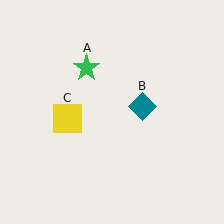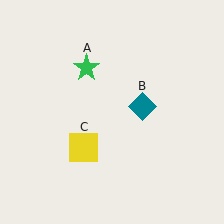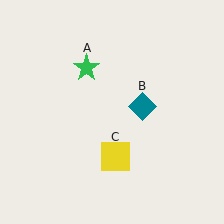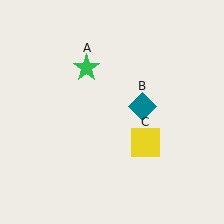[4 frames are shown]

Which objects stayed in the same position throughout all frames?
Green star (object A) and teal diamond (object B) remained stationary.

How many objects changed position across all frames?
1 object changed position: yellow square (object C).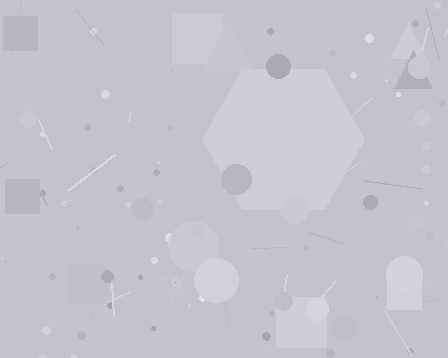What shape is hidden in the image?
A hexagon is hidden in the image.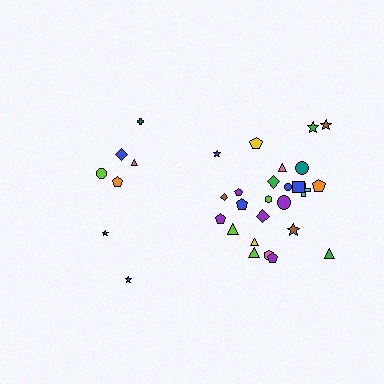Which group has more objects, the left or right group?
The right group.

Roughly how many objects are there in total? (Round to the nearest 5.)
Roughly 30 objects in total.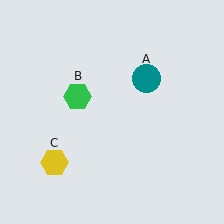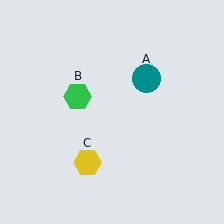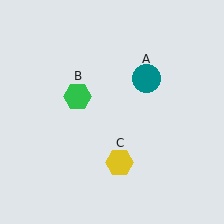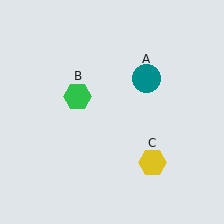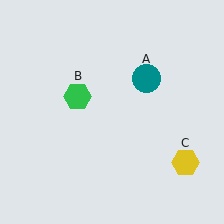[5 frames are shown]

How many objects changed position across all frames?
1 object changed position: yellow hexagon (object C).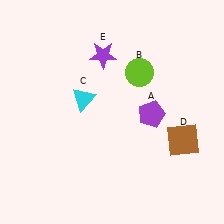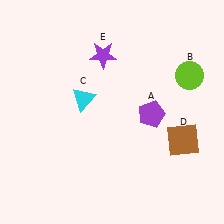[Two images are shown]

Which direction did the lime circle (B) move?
The lime circle (B) moved right.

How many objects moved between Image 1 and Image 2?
1 object moved between the two images.